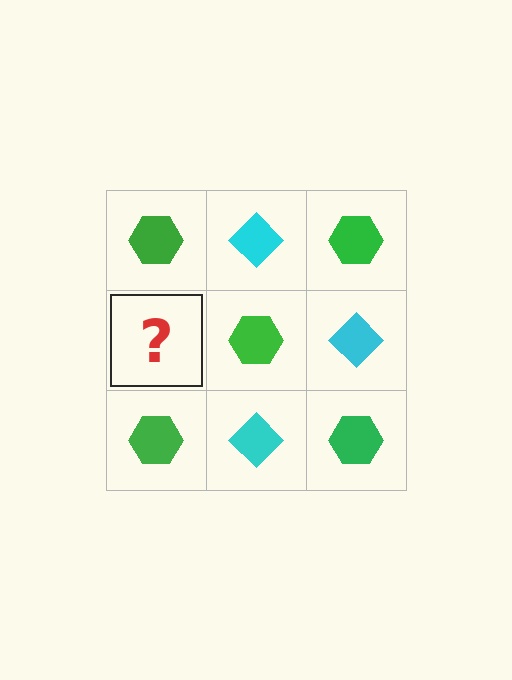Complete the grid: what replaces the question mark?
The question mark should be replaced with a cyan diamond.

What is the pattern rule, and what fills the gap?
The rule is that it alternates green hexagon and cyan diamond in a checkerboard pattern. The gap should be filled with a cyan diamond.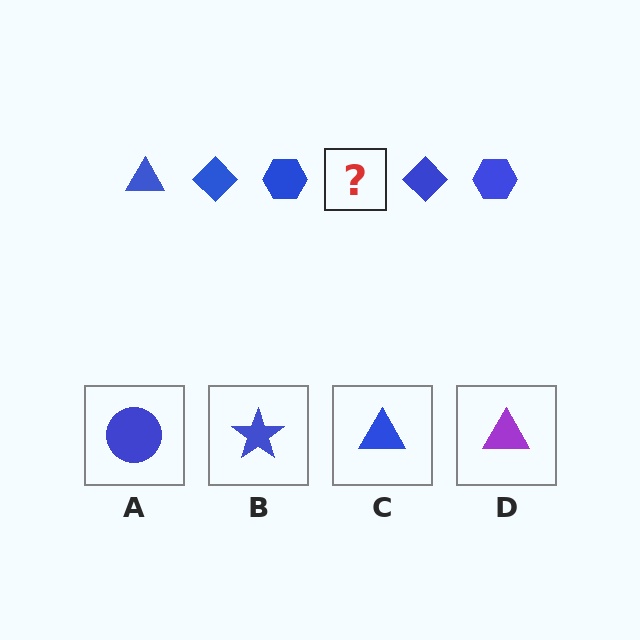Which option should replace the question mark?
Option C.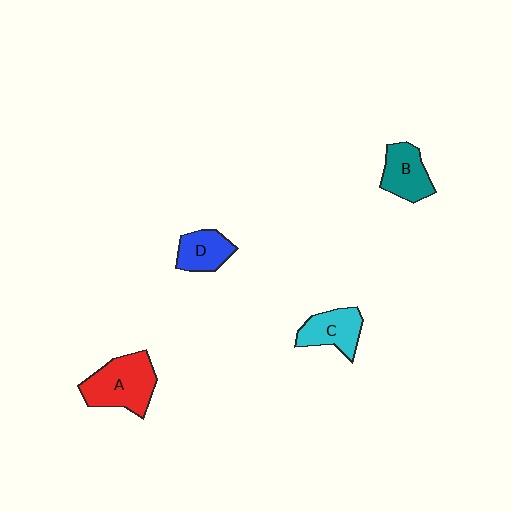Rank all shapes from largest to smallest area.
From largest to smallest: A (red), C (cyan), B (teal), D (blue).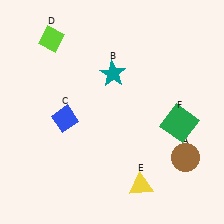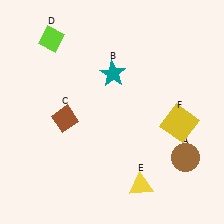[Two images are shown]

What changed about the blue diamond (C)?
In Image 1, C is blue. In Image 2, it changed to brown.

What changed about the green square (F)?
In Image 1, F is green. In Image 2, it changed to yellow.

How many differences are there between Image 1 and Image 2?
There are 2 differences between the two images.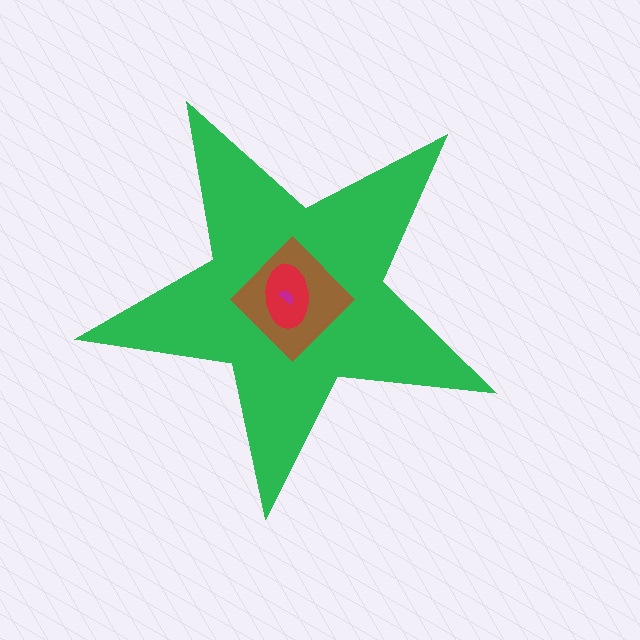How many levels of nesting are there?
4.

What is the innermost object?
The magenta semicircle.